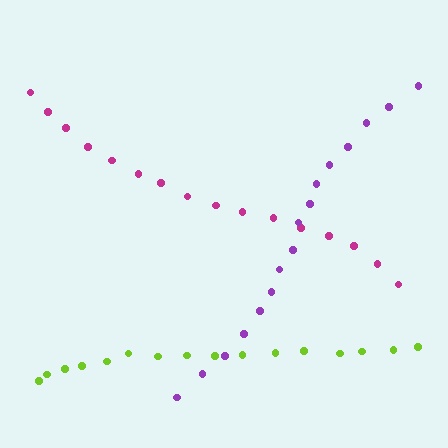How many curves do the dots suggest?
There are 3 distinct paths.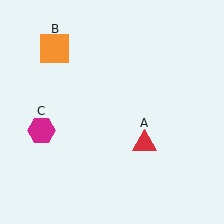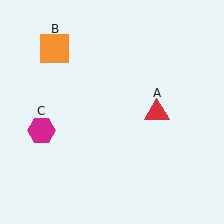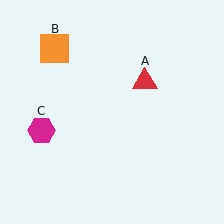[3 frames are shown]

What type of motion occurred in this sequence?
The red triangle (object A) rotated counterclockwise around the center of the scene.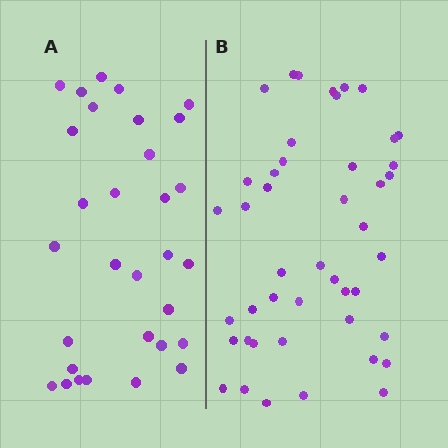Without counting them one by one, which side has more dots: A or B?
Region B (the right region) has more dots.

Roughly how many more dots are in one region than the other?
Region B has approximately 15 more dots than region A.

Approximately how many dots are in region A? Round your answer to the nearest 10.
About 30 dots. (The exact count is 31, which rounds to 30.)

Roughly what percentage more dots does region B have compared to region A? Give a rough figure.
About 45% more.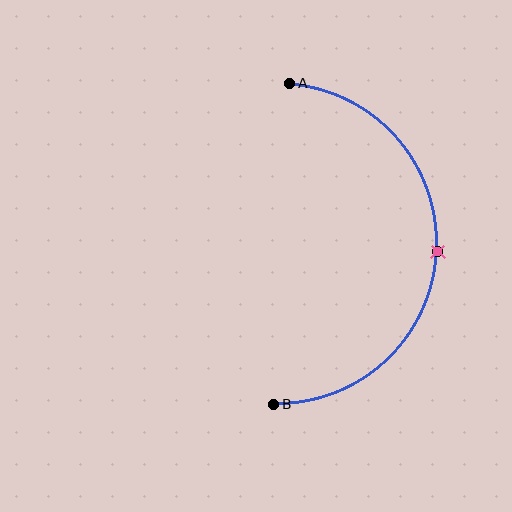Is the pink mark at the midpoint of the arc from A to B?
Yes. The pink mark lies on the arc at equal arc-length from both A and B — it is the arc midpoint.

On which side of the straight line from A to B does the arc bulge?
The arc bulges to the right of the straight line connecting A and B.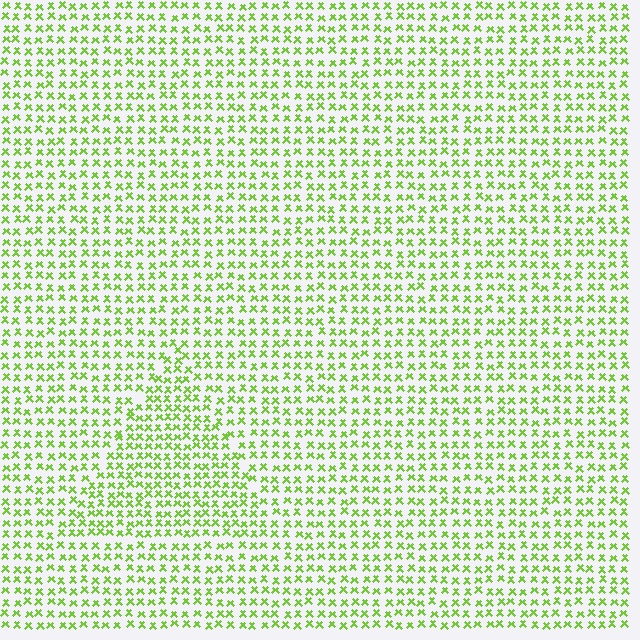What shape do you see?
I see a triangle.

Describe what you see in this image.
The image contains small lime elements arranged at two different densities. A triangle-shaped region is visible where the elements are more densely packed than the surrounding area.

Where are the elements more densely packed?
The elements are more densely packed inside the triangle boundary.